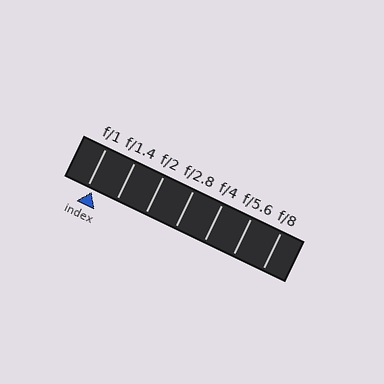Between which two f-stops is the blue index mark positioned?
The index mark is between f/1 and f/1.4.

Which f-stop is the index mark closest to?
The index mark is closest to f/1.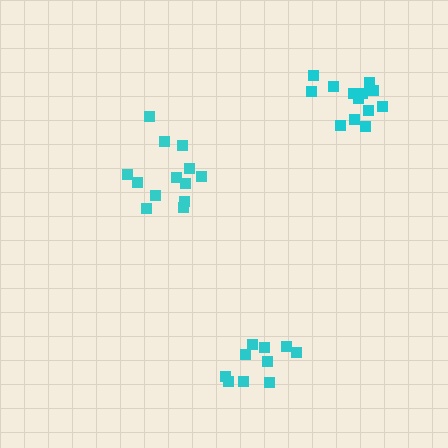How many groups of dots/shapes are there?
There are 3 groups.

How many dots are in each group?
Group 1: 10 dots, Group 2: 13 dots, Group 3: 13 dots (36 total).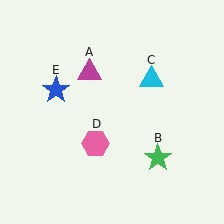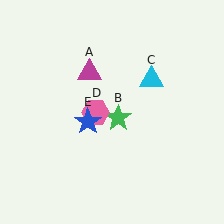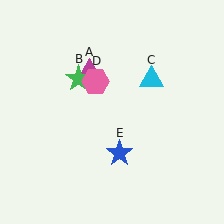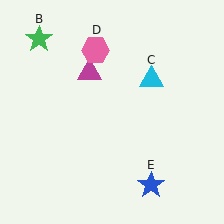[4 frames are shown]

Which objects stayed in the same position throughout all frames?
Magenta triangle (object A) and cyan triangle (object C) remained stationary.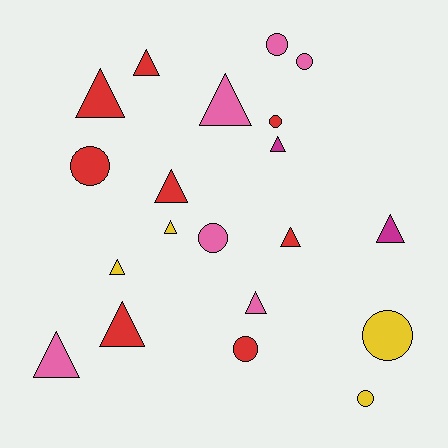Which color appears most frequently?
Red, with 8 objects.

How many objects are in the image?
There are 20 objects.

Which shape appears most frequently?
Triangle, with 12 objects.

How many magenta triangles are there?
There are 2 magenta triangles.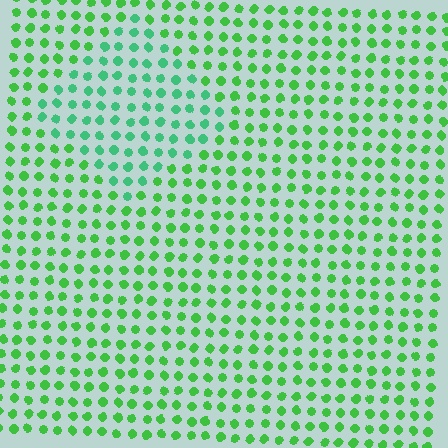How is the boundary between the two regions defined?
The boundary is defined purely by a slight shift in hue (about 28 degrees). Spacing, size, and orientation are identical on both sides.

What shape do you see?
I see a diamond.